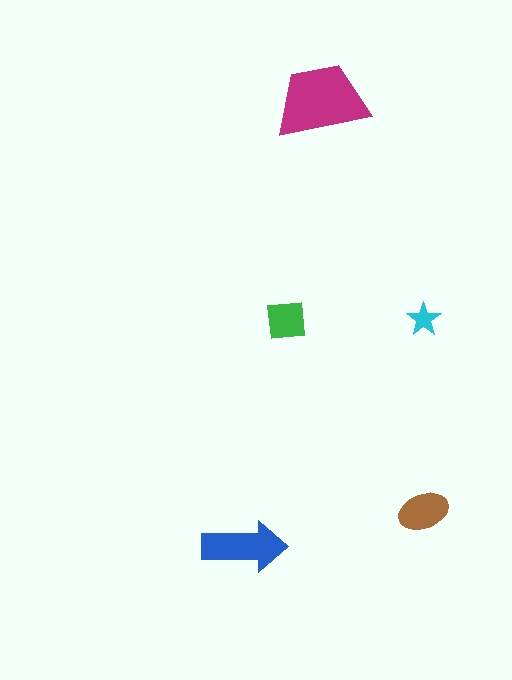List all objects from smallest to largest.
The cyan star, the green square, the brown ellipse, the blue arrow, the magenta trapezoid.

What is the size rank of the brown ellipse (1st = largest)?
3rd.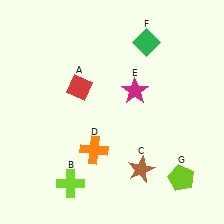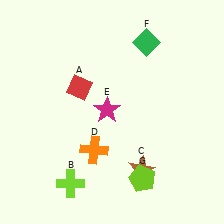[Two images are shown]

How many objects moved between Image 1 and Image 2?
2 objects moved between the two images.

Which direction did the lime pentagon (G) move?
The lime pentagon (G) moved left.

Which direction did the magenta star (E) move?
The magenta star (E) moved left.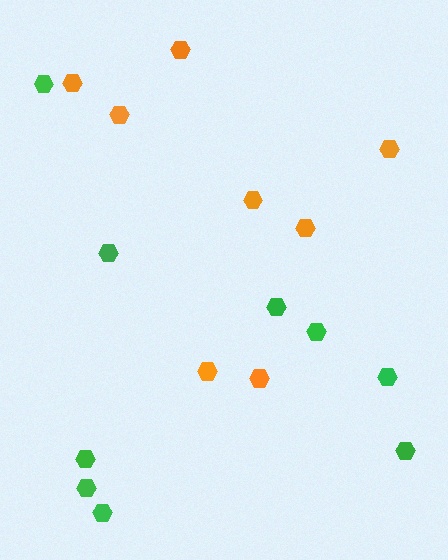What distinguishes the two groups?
There are 2 groups: one group of green hexagons (9) and one group of orange hexagons (8).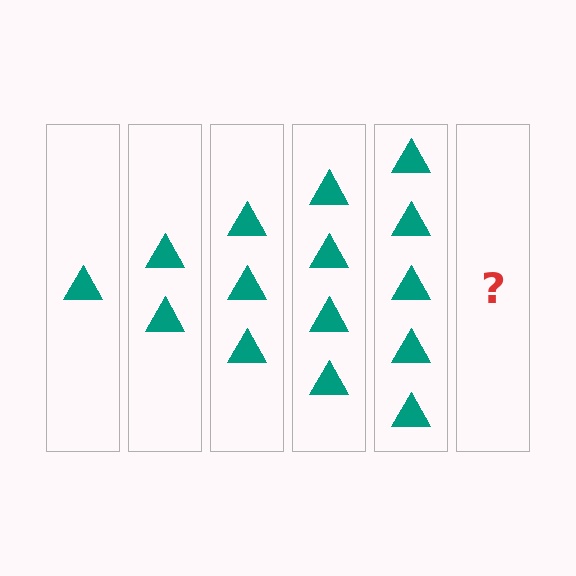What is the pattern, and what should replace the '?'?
The pattern is that each step adds one more triangle. The '?' should be 6 triangles.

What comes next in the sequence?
The next element should be 6 triangles.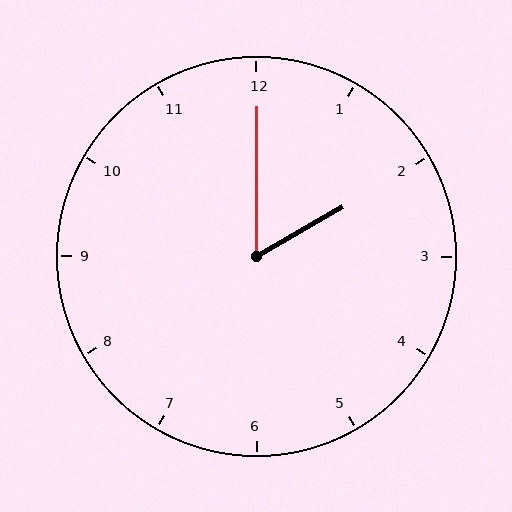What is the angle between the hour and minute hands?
Approximately 60 degrees.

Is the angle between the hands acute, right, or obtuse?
It is acute.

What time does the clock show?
2:00.